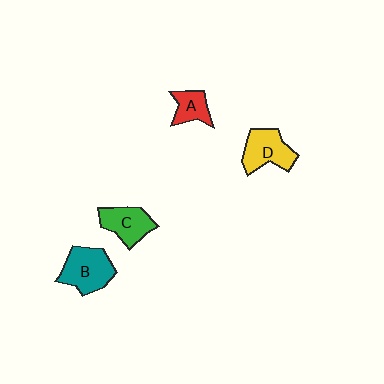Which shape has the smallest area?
Shape A (red).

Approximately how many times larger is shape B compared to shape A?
Approximately 1.8 times.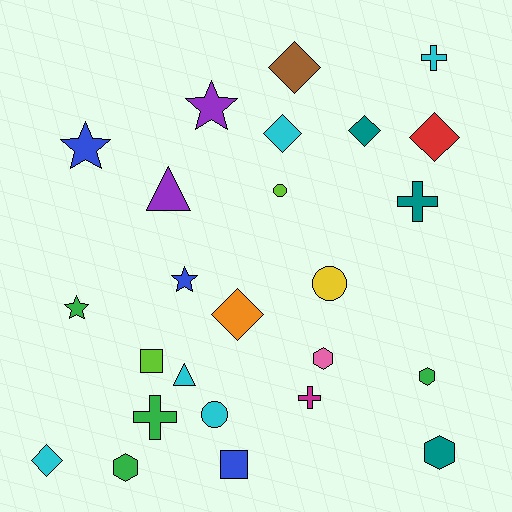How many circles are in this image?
There are 3 circles.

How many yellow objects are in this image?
There is 1 yellow object.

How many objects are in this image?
There are 25 objects.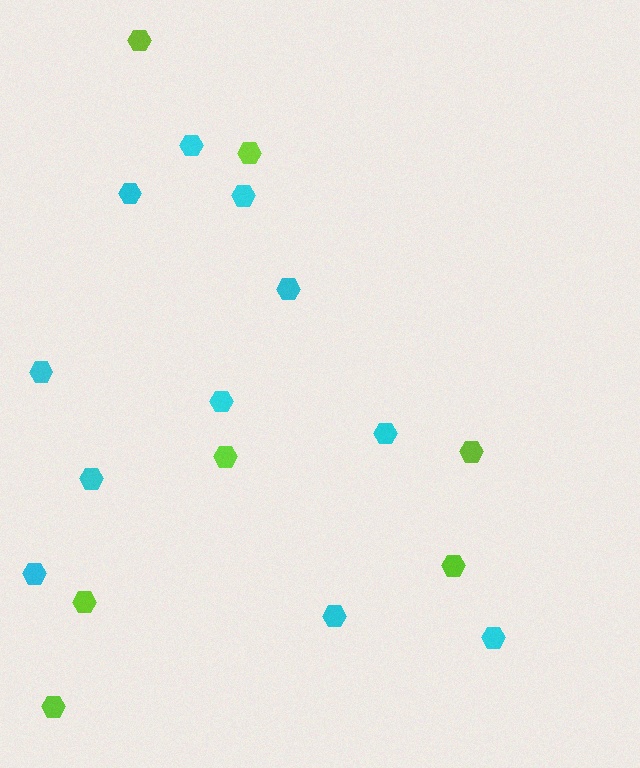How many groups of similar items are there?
There are 2 groups: one group of lime hexagons (7) and one group of cyan hexagons (11).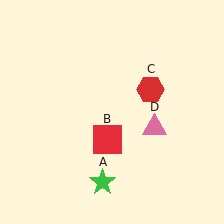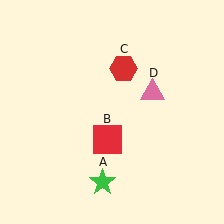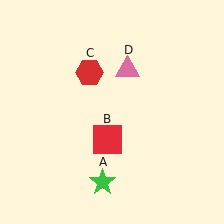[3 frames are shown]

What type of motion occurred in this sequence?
The red hexagon (object C), pink triangle (object D) rotated counterclockwise around the center of the scene.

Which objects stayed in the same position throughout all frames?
Green star (object A) and red square (object B) remained stationary.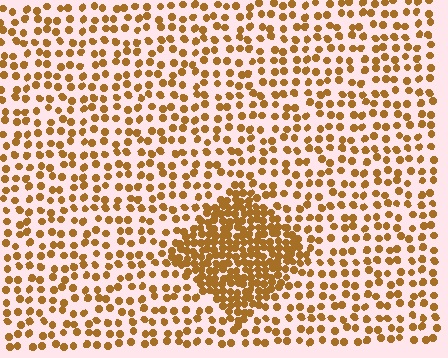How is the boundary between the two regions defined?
The boundary is defined by a change in element density (approximately 2.6x ratio). All elements are the same color, size, and shape.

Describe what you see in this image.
The image contains small brown elements arranged at two different densities. A diamond-shaped region is visible where the elements are more densely packed than the surrounding area.